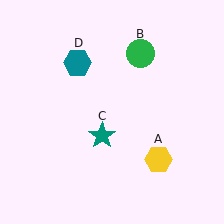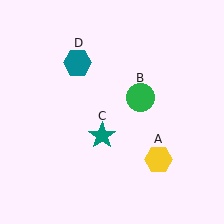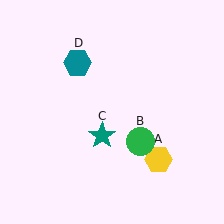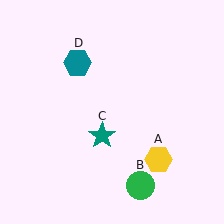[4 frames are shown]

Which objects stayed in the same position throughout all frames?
Yellow hexagon (object A) and teal star (object C) and teal hexagon (object D) remained stationary.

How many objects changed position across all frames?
1 object changed position: green circle (object B).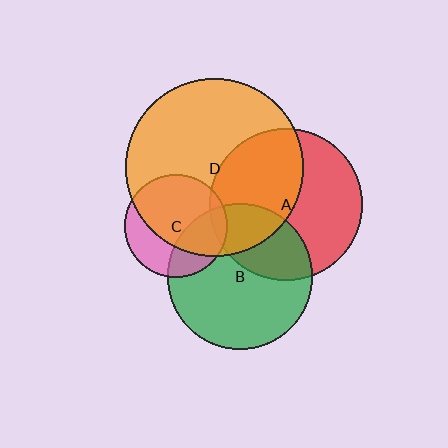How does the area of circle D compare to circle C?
Approximately 3.0 times.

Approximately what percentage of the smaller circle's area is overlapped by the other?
Approximately 35%.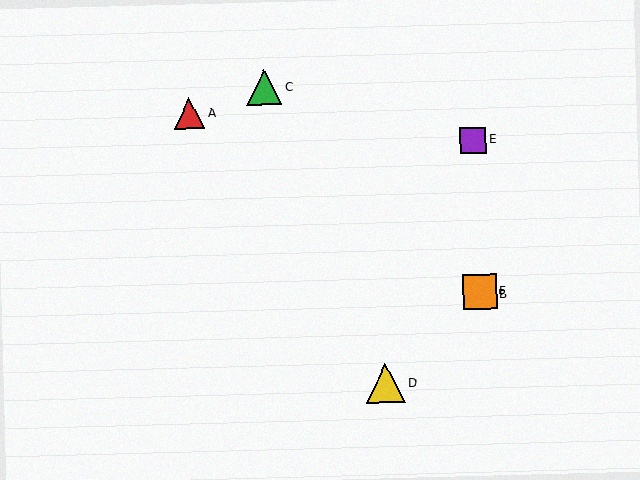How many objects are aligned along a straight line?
3 objects (A, B, F) are aligned along a straight line.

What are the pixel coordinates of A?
Object A is at (189, 113).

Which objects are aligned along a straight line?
Objects A, B, F are aligned along a straight line.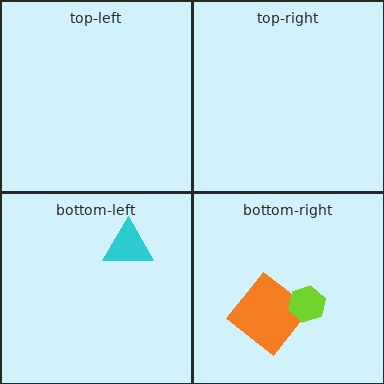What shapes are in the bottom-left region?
The cyan triangle.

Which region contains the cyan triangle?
The bottom-left region.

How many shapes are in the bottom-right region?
2.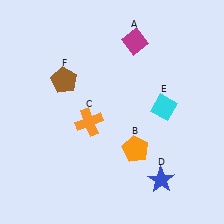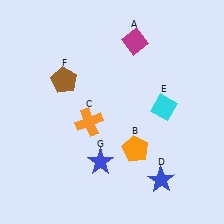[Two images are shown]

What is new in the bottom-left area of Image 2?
A blue star (G) was added in the bottom-left area of Image 2.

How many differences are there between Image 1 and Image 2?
There is 1 difference between the two images.